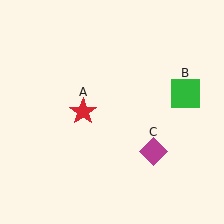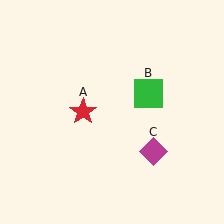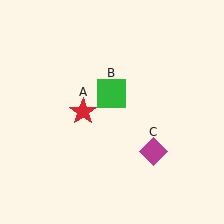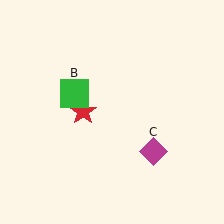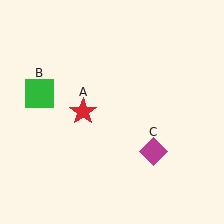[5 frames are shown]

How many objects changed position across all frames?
1 object changed position: green square (object B).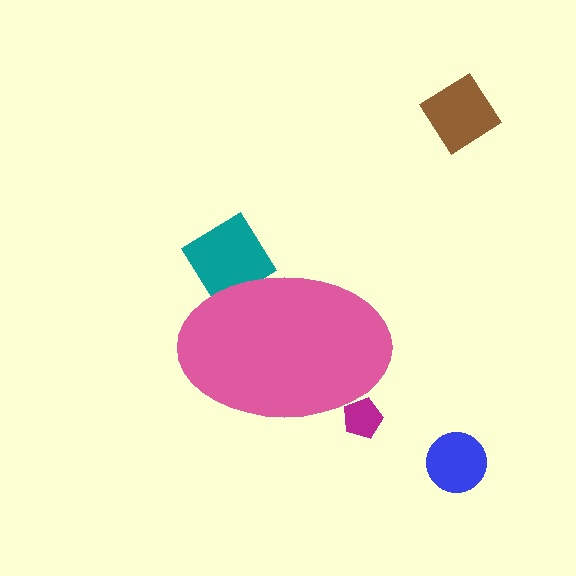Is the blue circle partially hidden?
No, the blue circle is fully visible.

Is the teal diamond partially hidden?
Yes, the teal diamond is partially hidden behind the pink ellipse.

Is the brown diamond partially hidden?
No, the brown diamond is fully visible.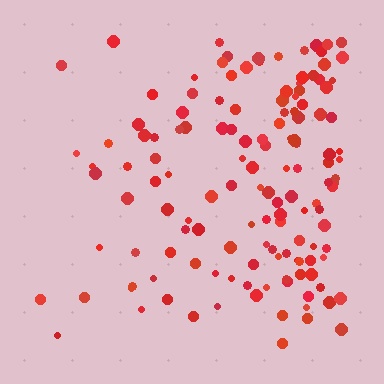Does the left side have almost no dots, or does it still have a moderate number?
Still a moderate number, just noticeably fewer than the right.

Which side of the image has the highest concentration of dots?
The right.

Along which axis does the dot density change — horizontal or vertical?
Horizontal.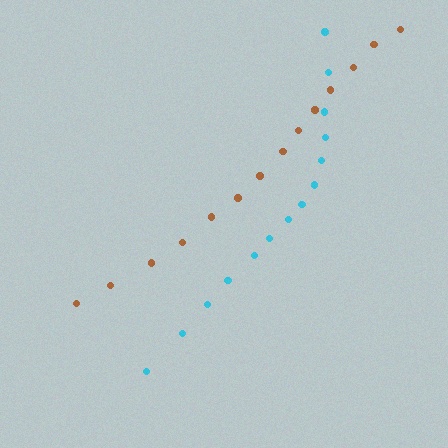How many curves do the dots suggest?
There are 2 distinct paths.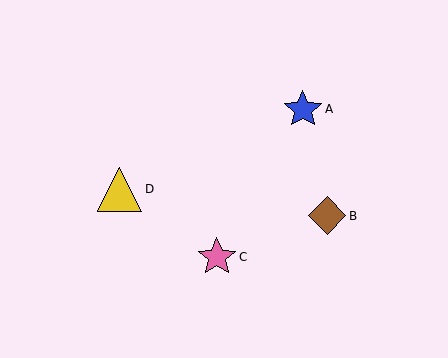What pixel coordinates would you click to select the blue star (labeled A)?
Click at (303, 109) to select the blue star A.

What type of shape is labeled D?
Shape D is a yellow triangle.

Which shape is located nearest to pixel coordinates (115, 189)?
The yellow triangle (labeled D) at (120, 189) is nearest to that location.